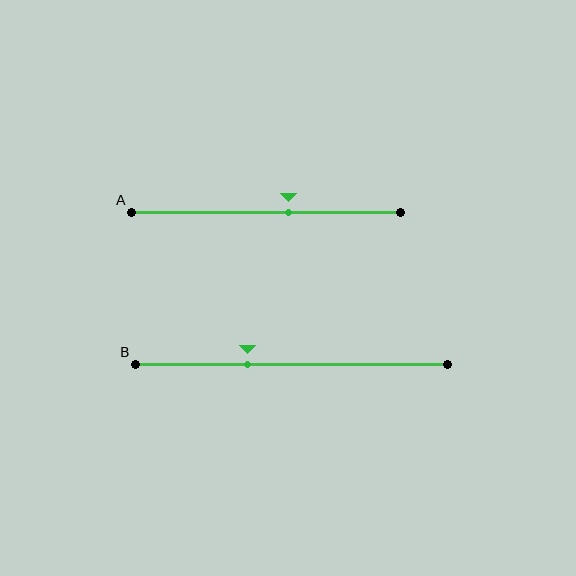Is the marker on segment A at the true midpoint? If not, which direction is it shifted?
No, the marker on segment A is shifted to the right by about 8% of the segment length.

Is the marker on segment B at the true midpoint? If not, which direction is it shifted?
No, the marker on segment B is shifted to the left by about 14% of the segment length.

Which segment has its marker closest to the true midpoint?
Segment A has its marker closest to the true midpoint.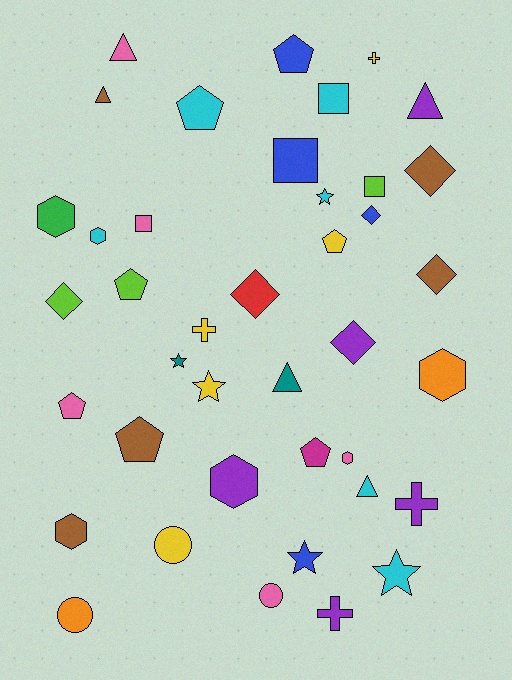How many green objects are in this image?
There is 1 green object.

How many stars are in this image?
There are 5 stars.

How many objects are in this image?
There are 40 objects.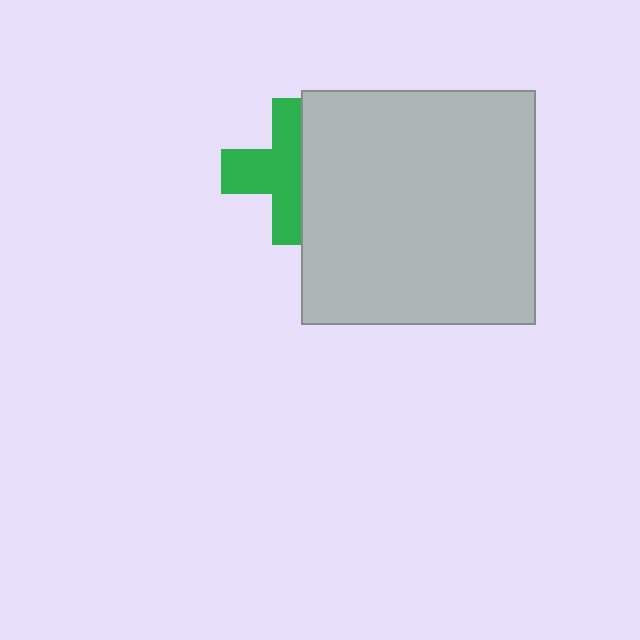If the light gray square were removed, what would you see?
You would see the complete green cross.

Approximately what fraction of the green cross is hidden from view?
Roughly 41% of the green cross is hidden behind the light gray square.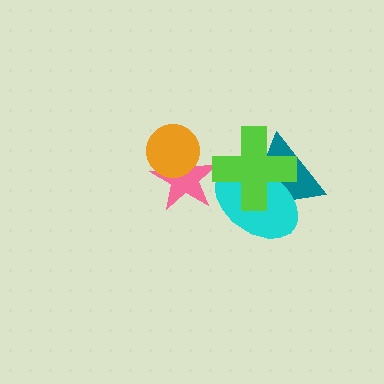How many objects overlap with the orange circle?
1 object overlaps with the orange circle.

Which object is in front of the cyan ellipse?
The lime cross is in front of the cyan ellipse.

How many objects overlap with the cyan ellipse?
2 objects overlap with the cyan ellipse.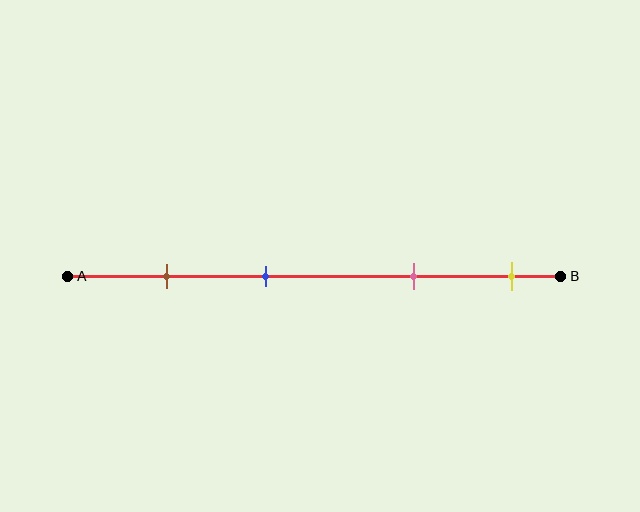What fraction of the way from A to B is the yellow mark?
The yellow mark is approximately 90% (0.9) of the way from A to B.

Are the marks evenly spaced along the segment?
No, the marks are not evenly spaced.